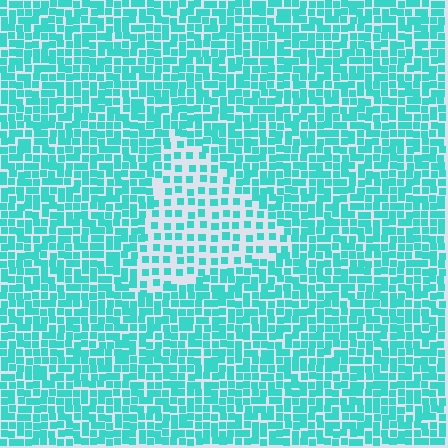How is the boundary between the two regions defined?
The boundary is defined by a change in element density (approximately 2.0x ratio). All elements are the same color, size, and shape.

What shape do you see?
I see a triangle.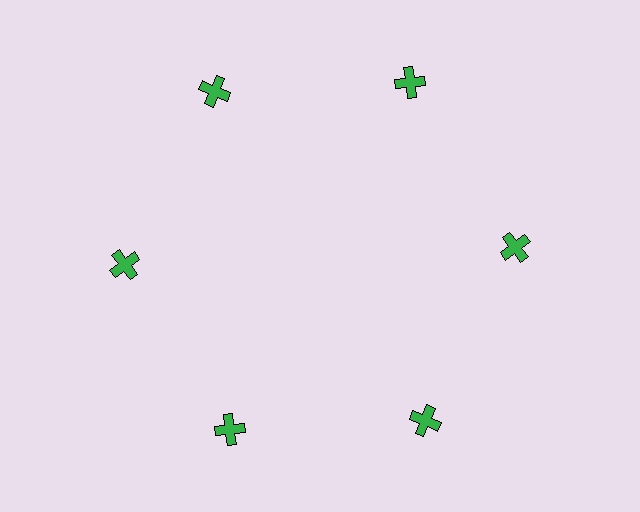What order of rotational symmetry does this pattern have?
This pattern has 6-fold rotational symmetry.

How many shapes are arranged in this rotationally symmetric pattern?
There are 6 shapes, arranged in 6 groups of 1.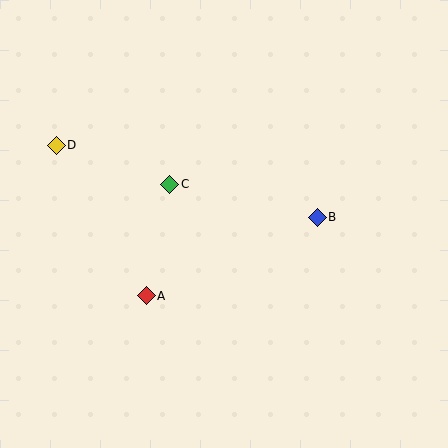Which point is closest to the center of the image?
Point C at (170, 184) is closest to the center.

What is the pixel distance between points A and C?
The distance between A and C is 114 pixels.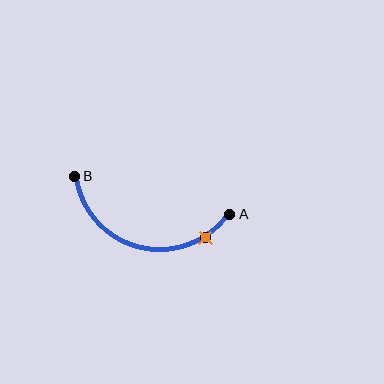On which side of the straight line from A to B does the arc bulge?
The arc bulges below the straight line connecting A and B.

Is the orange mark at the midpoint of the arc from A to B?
No. The orange mark lies on the arc but is closer to endpoint A. The arc midpoint would be at the point on the curve equidistant along the arc from both A and B.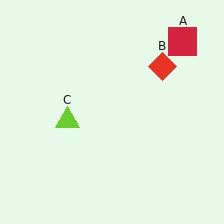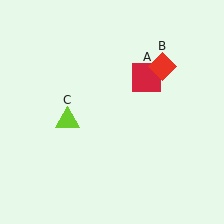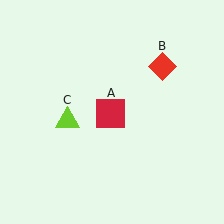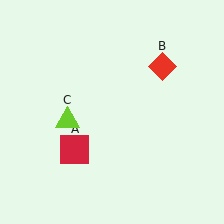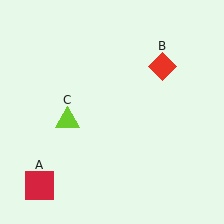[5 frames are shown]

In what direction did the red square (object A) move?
The red square (object A) moved down and to the left.